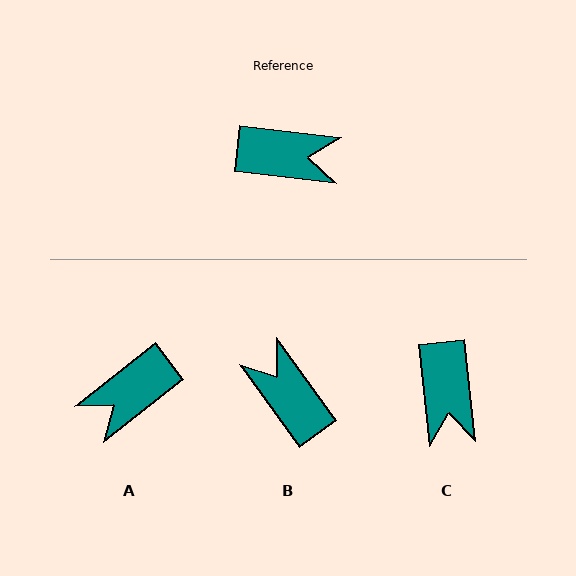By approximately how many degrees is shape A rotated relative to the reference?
Approximately 135 degrees clockwise.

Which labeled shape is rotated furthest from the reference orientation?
A, about 135 degrees away.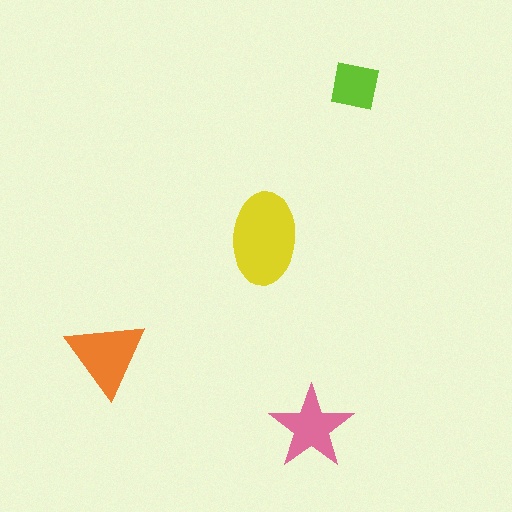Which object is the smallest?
The lime square.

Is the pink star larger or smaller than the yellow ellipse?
Smaller.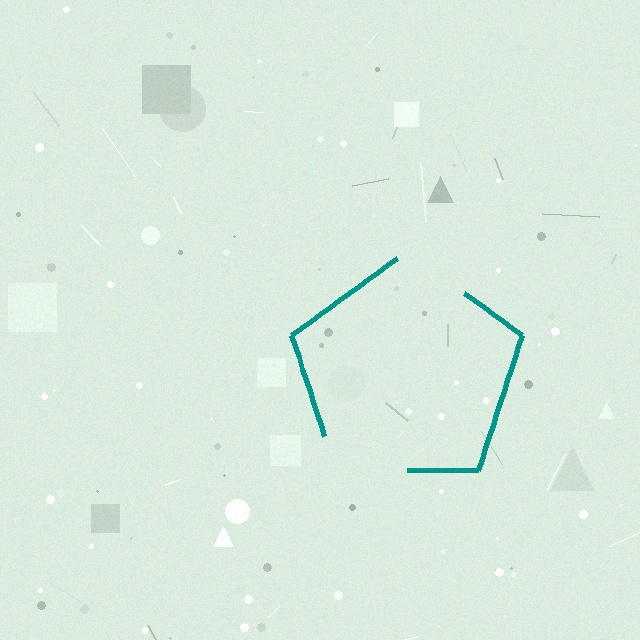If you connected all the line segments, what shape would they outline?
They would outline a pentagon.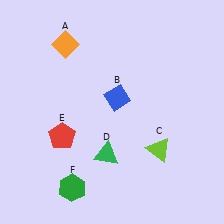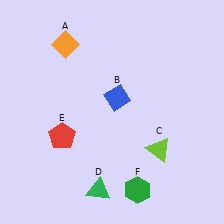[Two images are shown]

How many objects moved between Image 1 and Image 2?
2 objects moved between the two images.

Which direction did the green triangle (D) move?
The green triangle (D) moved down.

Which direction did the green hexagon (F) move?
The green hexagon (F) moved right.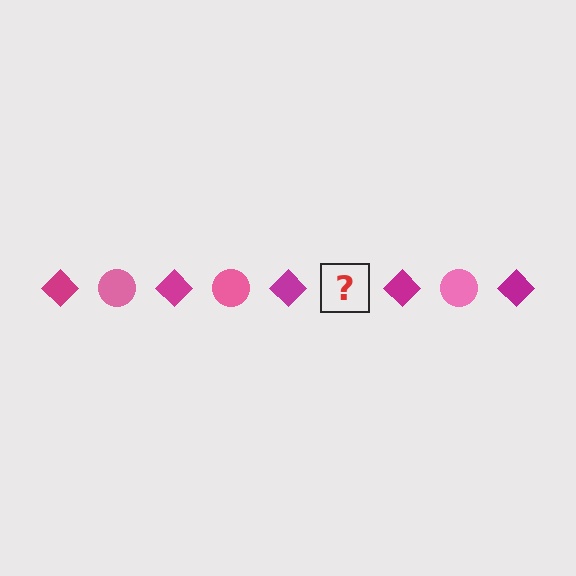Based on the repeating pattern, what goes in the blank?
The blank should be a pink circle.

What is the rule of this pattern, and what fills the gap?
The rule is that the pattern alternates between magenta diamond and pink circle. The gap should be filled with a pink circle.